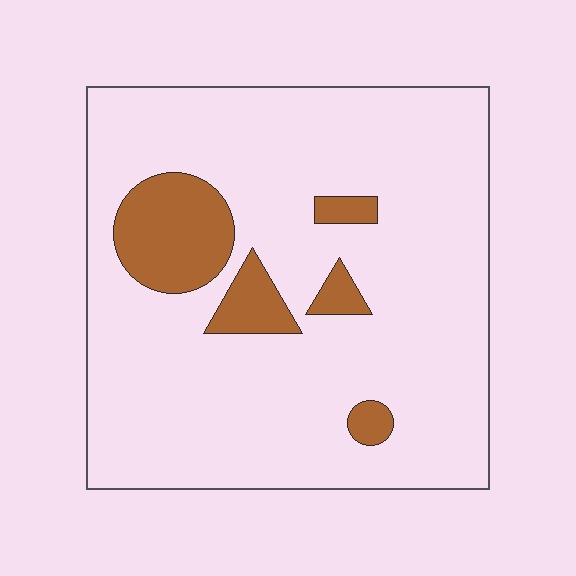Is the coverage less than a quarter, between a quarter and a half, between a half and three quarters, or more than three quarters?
Less than a quarter.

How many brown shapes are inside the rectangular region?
5.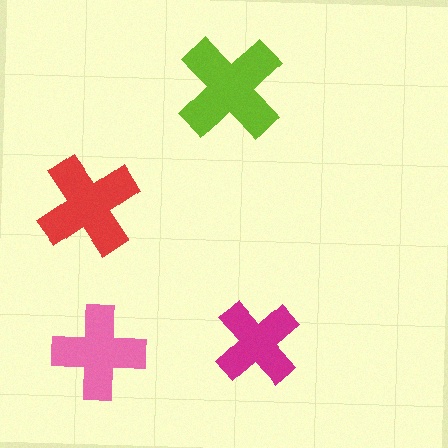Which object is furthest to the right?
The magenta cross is rightmost.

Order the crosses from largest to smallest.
the lime one, the red one, the pink one, the magenta one.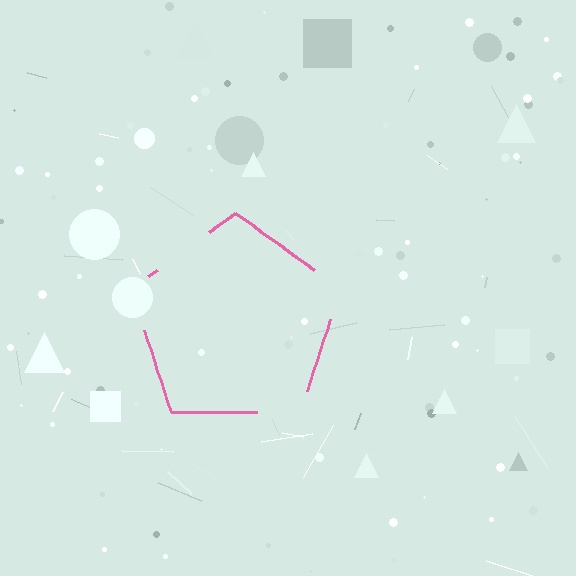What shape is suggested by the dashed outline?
The dashed outline suggests a pentagon.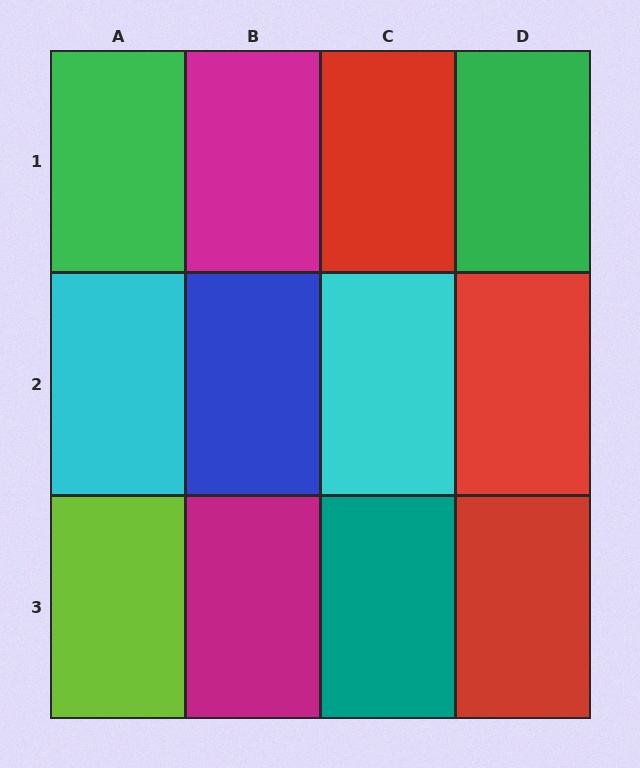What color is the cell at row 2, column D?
Red.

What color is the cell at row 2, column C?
Cyan.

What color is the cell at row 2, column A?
Cyan.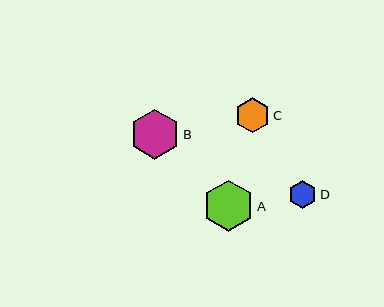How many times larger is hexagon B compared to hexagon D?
Hexagon B is approximately 1.8 times the size of hexagon D.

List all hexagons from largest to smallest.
From largest to smallest: A, B, C, D.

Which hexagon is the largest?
Hexagon A is the largest with a size of approximately 51 pixels.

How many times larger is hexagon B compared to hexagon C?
Hexagon B is approximately 1.4 times the size of hexagon C.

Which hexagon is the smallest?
Hexagon D is the smallest with a size of approximately 28 pixels.